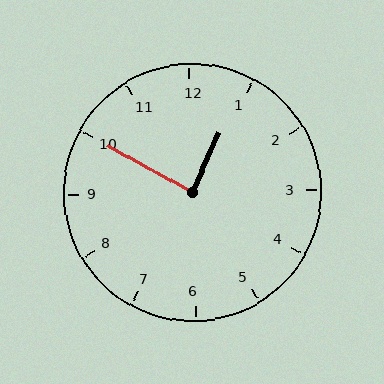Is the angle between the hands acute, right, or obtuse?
It is right.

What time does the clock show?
12:50.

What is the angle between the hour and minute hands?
Approximately 85 degrees.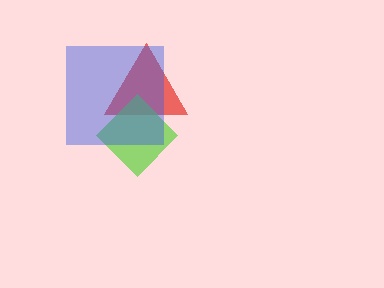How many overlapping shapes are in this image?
There are 3 overlapping shapes in the image.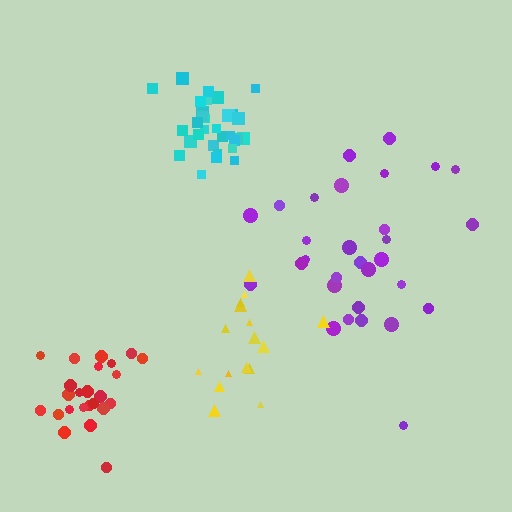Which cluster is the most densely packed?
Cyan.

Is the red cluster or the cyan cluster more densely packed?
Cyan.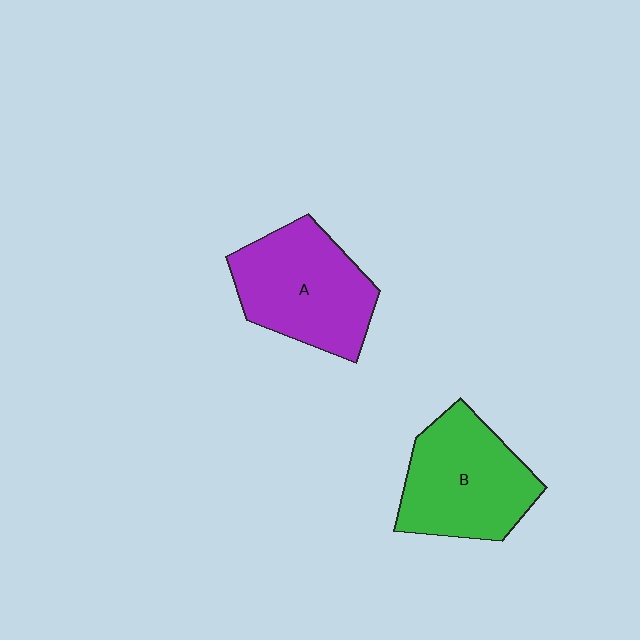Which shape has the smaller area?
Shape B (green).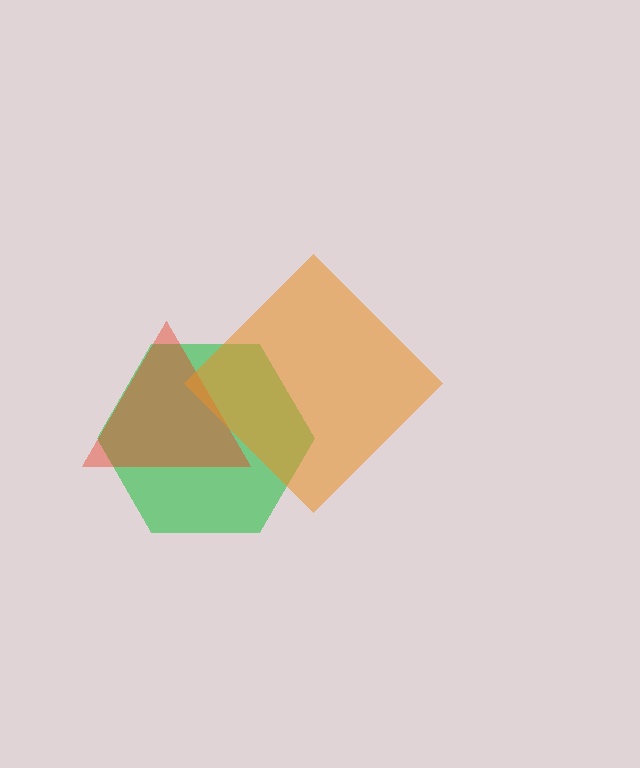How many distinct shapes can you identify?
There are 3 distinct shapes: a green hexagon, a red triangle, an orange diamond.